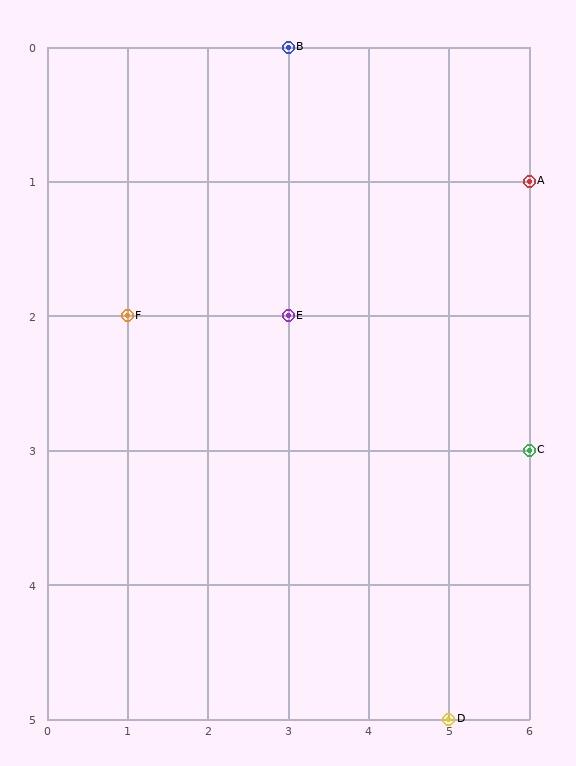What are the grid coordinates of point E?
Point E is at grid coordinates (3, 2).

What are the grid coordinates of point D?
Point D is at grid coordinates (5, 5).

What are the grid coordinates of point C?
Point C is at grid coordinates (6, 3).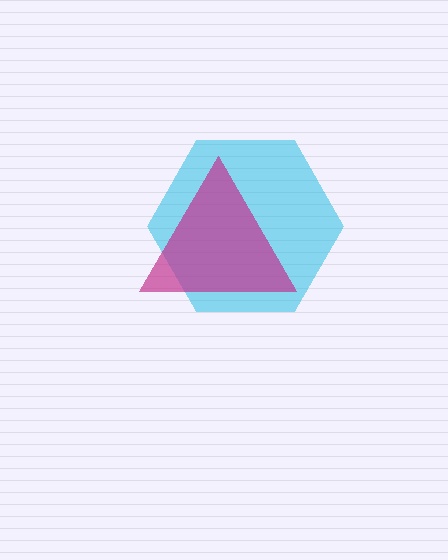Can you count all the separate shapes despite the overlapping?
Yes, there are 2 separate shapes.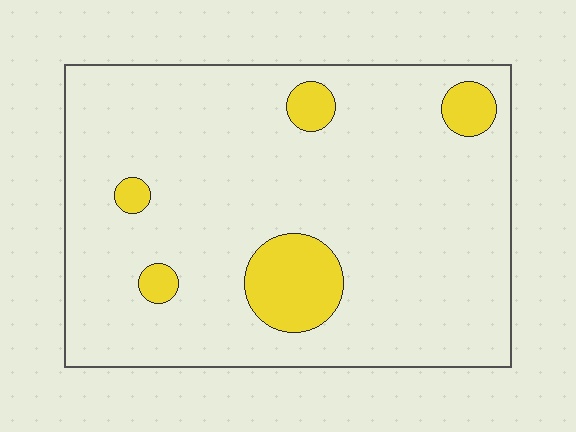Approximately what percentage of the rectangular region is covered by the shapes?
Approximately 10%.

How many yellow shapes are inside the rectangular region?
5.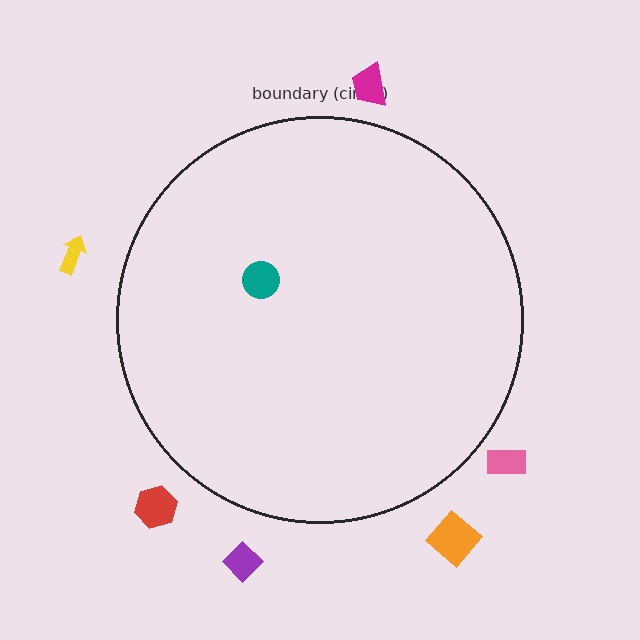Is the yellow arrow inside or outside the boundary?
Outside.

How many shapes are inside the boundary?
1 inside, 6 outside.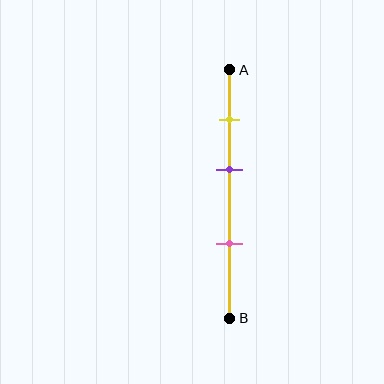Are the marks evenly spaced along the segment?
Yes, the marks are approximately evenly spaced.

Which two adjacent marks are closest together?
The yellow and purple marks are the closest adjacent pair.